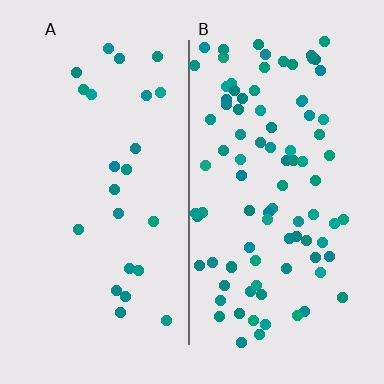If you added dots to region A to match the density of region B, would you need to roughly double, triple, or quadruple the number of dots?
Approximately quadruple.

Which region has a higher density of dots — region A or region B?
B (the right).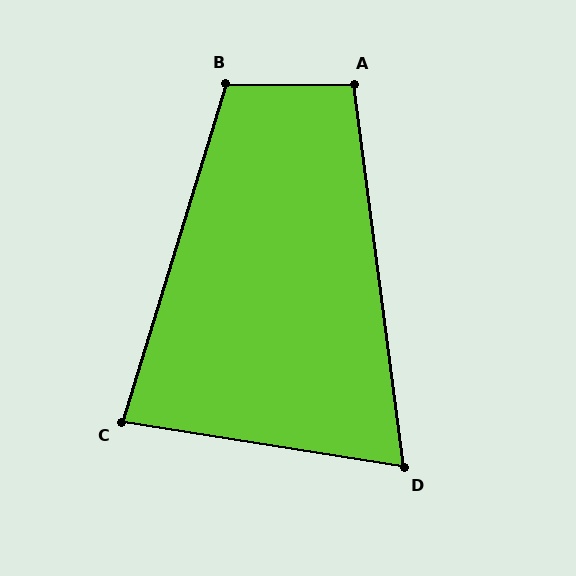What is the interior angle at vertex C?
Approximately 82 degrees (acute).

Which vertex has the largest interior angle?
B, at approximately 107 degrees.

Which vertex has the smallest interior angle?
D, at approximately 73 degrees.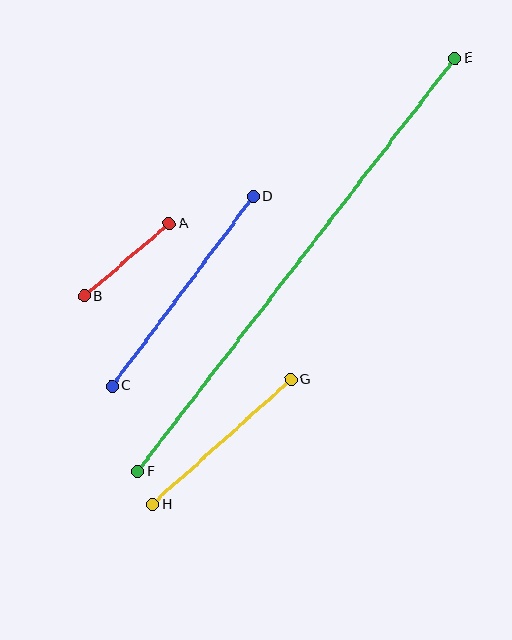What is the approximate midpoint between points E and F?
The midpoint is at approximately (296, 265) pixels.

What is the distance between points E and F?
The distance is approximately 521 pixels.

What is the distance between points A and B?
The distance is approximately 112 pixels.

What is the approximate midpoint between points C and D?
The midpoint is at approximately (182, 291) pixels.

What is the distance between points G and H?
The distance is approximately 187 pixels.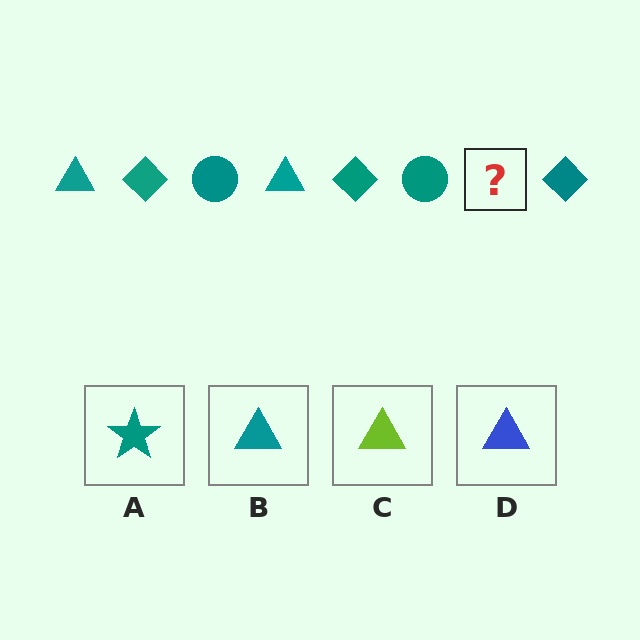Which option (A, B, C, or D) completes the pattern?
B.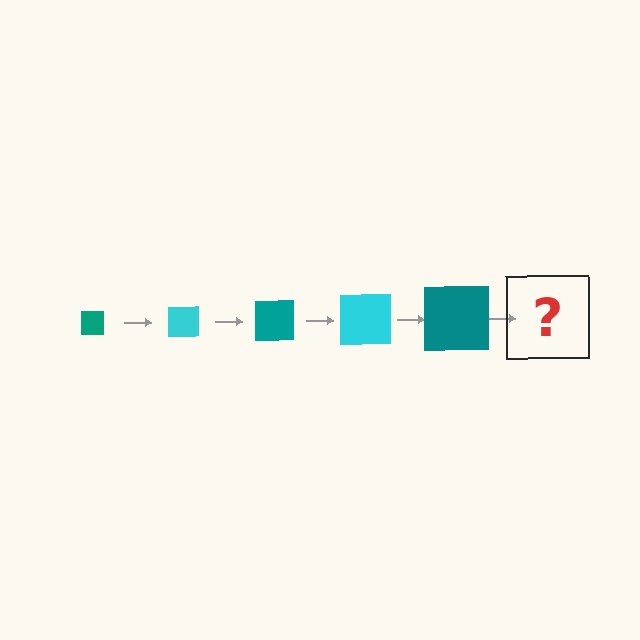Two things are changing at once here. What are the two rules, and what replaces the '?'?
The two rules are that the square grows larger each step and the color cycles through teal and cyan. The '?' should be a cyan square, larger than the previous one.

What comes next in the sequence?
The next element should be a cyan square, larger than the previous one.